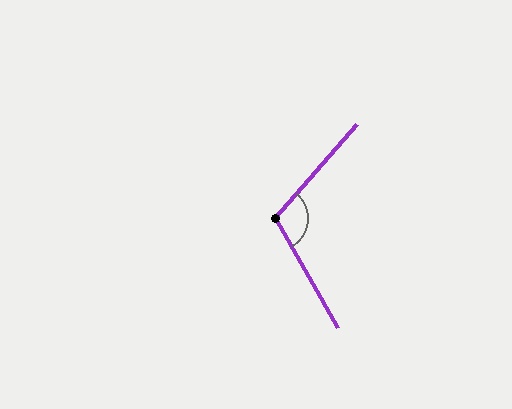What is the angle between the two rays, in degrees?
Approximately 109 degrees.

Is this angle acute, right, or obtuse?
It is obtuse.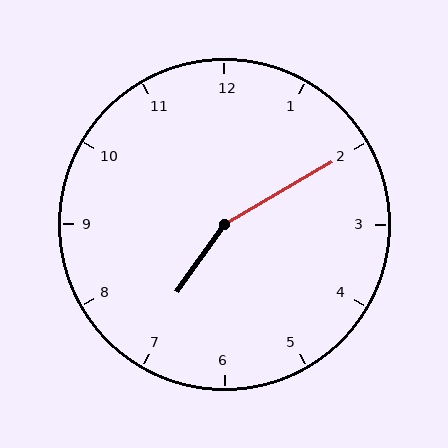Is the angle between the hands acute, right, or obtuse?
It is obtuse.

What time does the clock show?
7:10.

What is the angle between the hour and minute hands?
Approximately 155 degrees.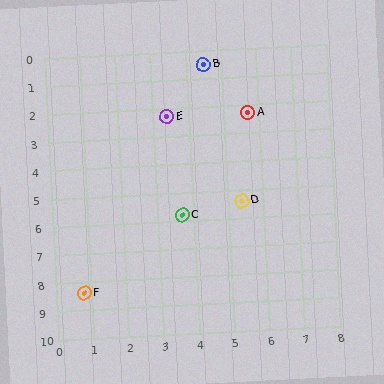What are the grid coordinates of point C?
Point C is at approximately (3.7, 5.8).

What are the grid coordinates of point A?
Point A is at approximately (5.7, 2.3).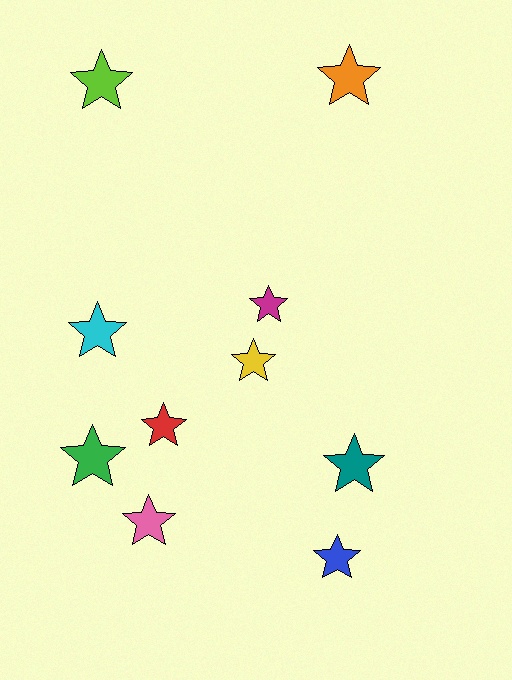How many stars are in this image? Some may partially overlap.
There are 10 stars.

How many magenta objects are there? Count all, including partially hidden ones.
There is 1 magenta object.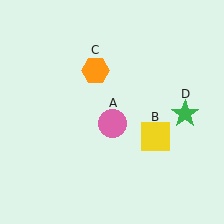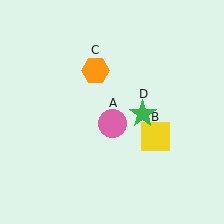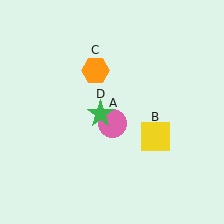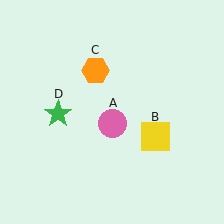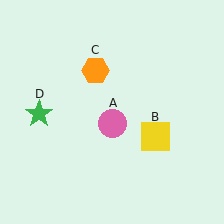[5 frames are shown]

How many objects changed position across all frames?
1 object changed position: green star (object D).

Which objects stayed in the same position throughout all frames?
Pink circle (object A) and yellow square (object B) and orange hexagon (object C) remained stationary.